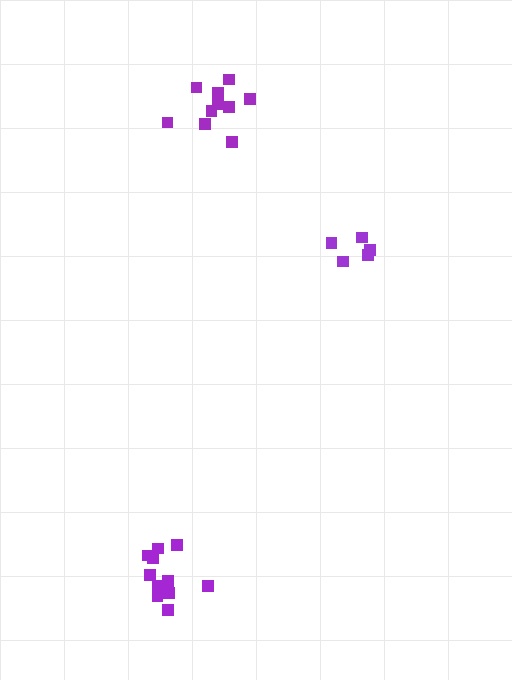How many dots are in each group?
Group 1: 5 dots, Group 2: 11 dots, Group 3: 10 dots (26 total).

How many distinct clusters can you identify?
There are 3 distinct clusters.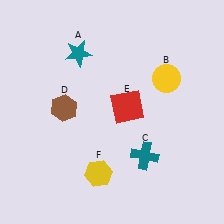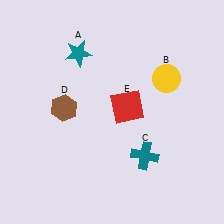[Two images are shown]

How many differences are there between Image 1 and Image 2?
There is 1 difference between the two images.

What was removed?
The yellow hexagon (F) was removed in Image 2.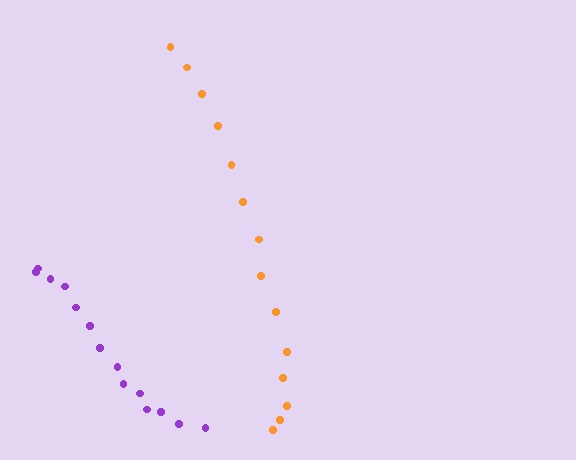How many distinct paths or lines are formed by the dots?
There are 2 distinct paths.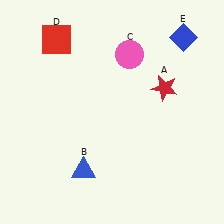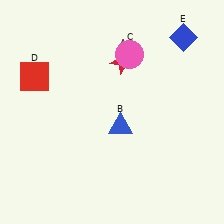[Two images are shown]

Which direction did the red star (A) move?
The red star (A) moved left.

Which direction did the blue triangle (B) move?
The blue triangle (B) moved up.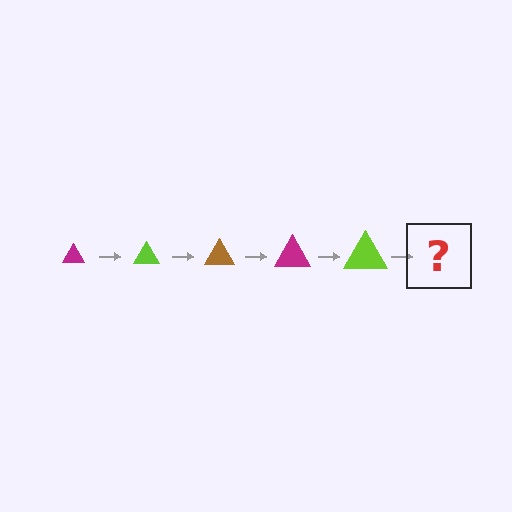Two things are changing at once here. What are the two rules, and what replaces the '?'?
The two rules are that the triangle grows larger each step and the color cycles through magenta, lime, and brown. The '?' should be a brown triangle, larger than the previous one.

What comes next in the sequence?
The next element should be a brown triangle, larger than the previous one.